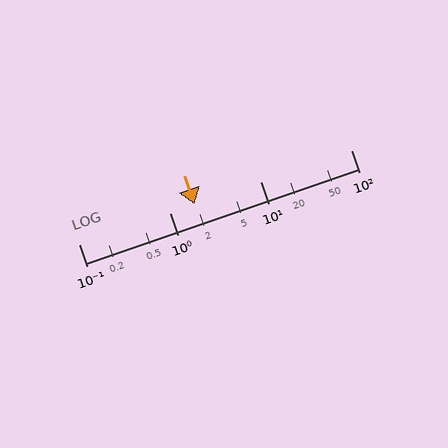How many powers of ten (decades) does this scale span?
The scale spans 3 decades, from 0.1 to 100.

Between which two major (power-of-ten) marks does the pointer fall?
The pointer is between 1 and 10.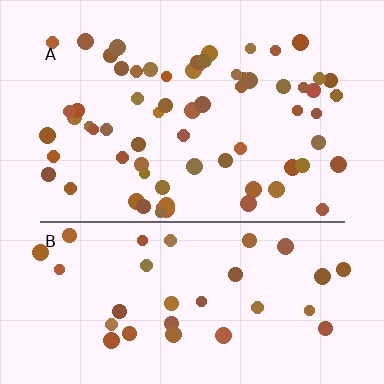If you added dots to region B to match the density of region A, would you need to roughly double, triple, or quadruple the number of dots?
Approximately double.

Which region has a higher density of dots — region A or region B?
A (the top).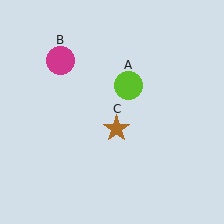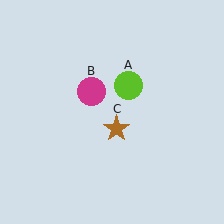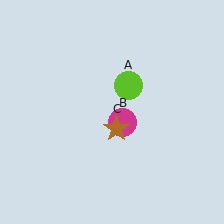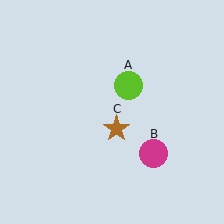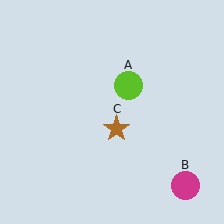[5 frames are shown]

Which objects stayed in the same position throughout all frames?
Lime circle (object A) and brown star (object C) remained stationary.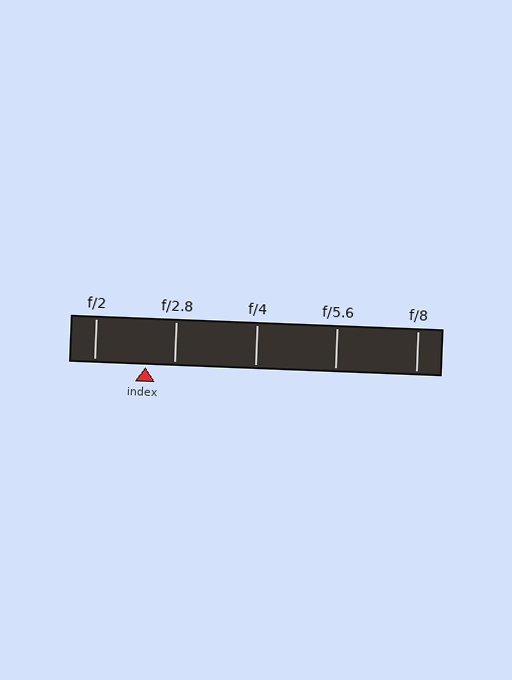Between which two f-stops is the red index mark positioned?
The index mark is between f/2 and f/2.8.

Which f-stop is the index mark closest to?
The index mark is closest to f/2.8.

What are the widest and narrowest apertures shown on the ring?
The widest aperture shown is f/2 and the narrowest is f/8.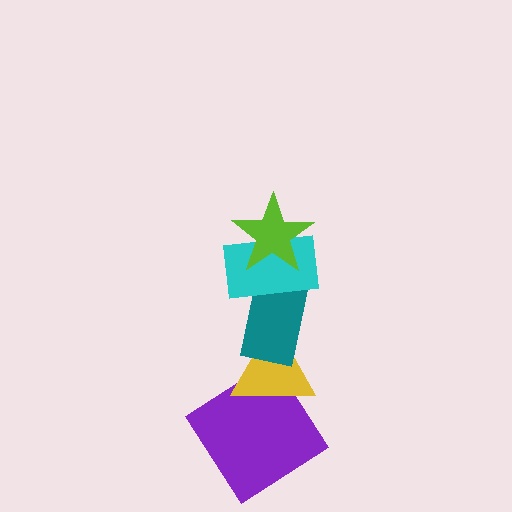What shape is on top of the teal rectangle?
The cyan rectangle is on top of the teal rectangle.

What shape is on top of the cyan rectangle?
The lime star is on top of the cyan rectangle.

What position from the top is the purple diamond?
The purple diamond is 5th from the top.